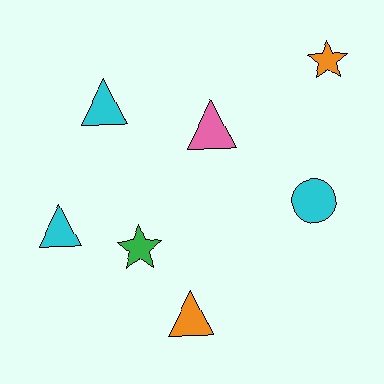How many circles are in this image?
There is 1 circle.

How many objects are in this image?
There are 7 objects.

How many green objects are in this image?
There is 1 green object.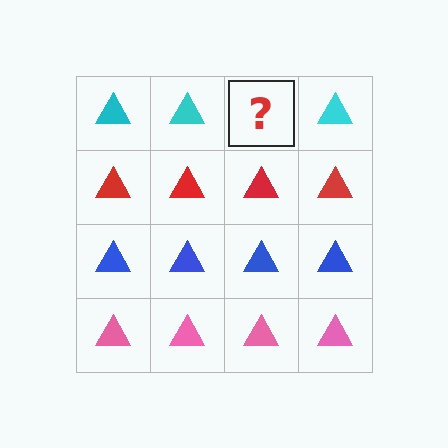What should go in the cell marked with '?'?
The missing cell should contain a cyan triangle.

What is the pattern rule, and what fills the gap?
The rule is that each row has a consistent color. The gap should be filled with a cyan triangle.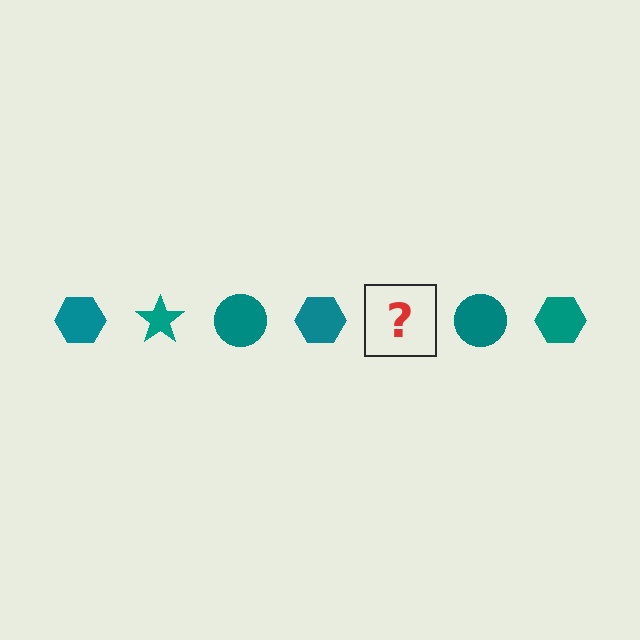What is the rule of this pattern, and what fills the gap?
The rule is that the pattern cycles through hexagon, star, circle shapes in teal. The gap should be filled with a teal star.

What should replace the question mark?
The question mark should be replaced with a teal star.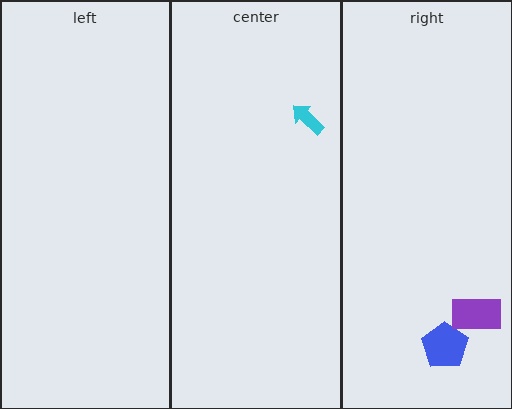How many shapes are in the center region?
1.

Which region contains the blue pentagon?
The right region.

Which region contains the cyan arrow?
The center region.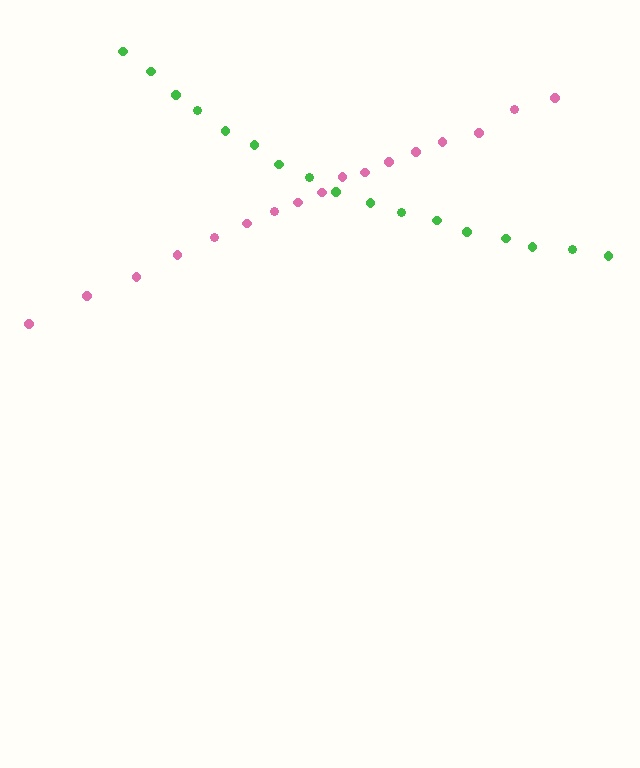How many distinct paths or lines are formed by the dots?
There are 2 distinct paths.